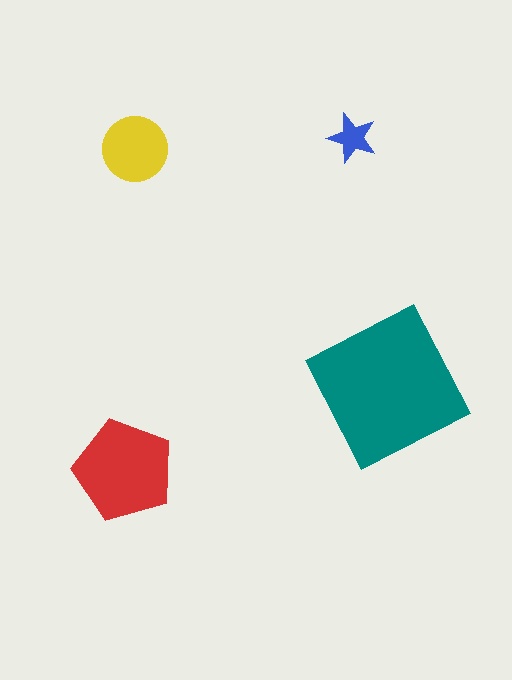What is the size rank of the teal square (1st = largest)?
1st.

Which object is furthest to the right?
The teal square is rightmost.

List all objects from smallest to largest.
The blue star, the yellow circle, the red pentagon, the teal square.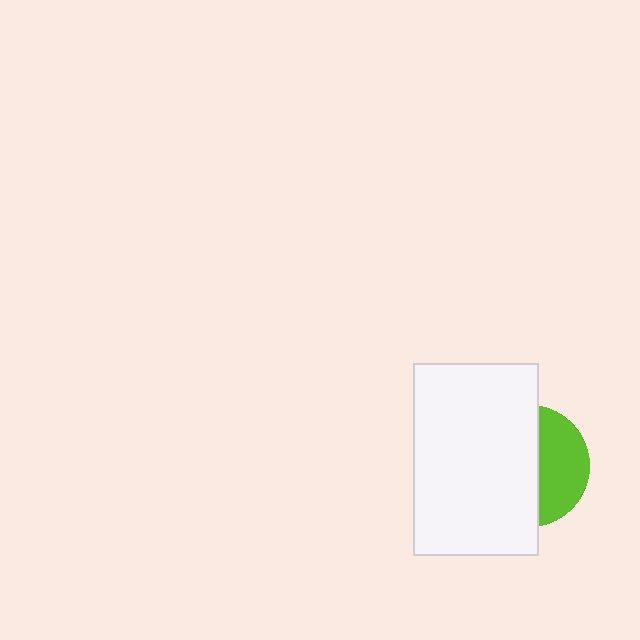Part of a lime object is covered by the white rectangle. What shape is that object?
It is a circle.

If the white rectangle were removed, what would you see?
You would see the complete lime circle.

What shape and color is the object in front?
The object in front is a white rectangle.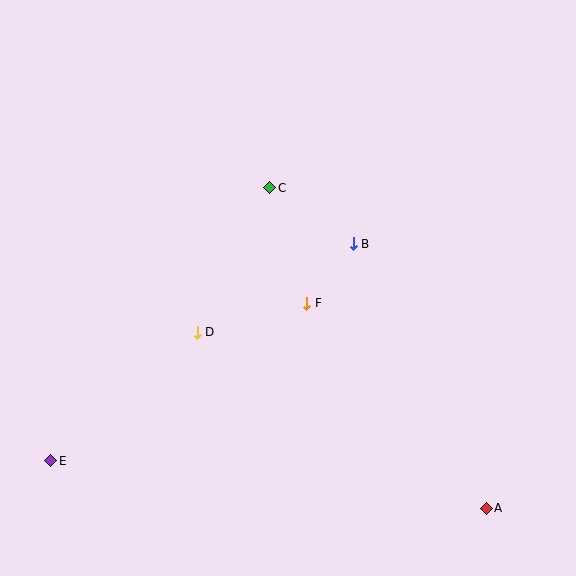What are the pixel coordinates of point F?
Point F is at (307, 303).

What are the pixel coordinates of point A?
Point A is at (486, 508).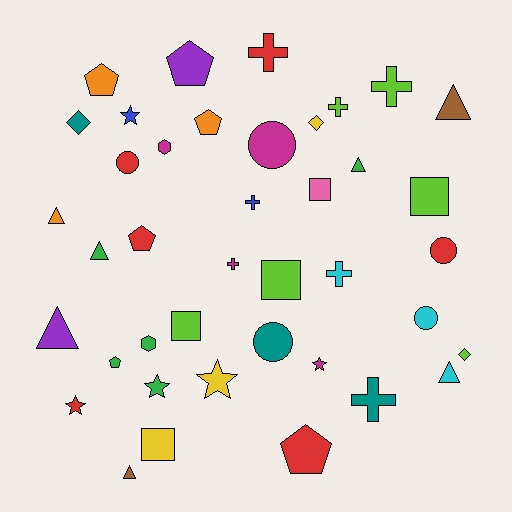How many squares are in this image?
There are 5 squares.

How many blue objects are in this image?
There are 2 blue objects.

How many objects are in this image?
There are 40 objects.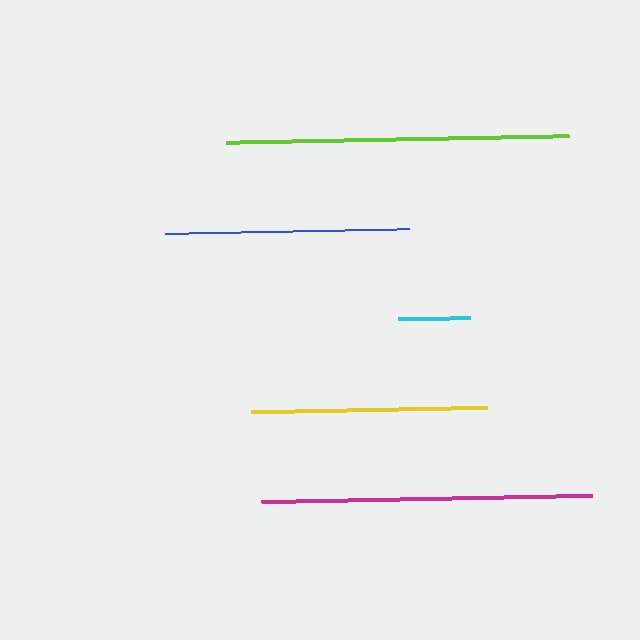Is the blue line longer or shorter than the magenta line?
The magenta line is longer than the blue line.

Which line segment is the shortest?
The cyan line is the shortest at approximately 72 pixels.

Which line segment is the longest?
The lime line is the longest at approximately 343 pixels.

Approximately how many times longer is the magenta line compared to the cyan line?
The magenta line is approximately 4.6 times the length of the cyan line.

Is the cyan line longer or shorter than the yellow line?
The yellow line is longer than the cyan line.